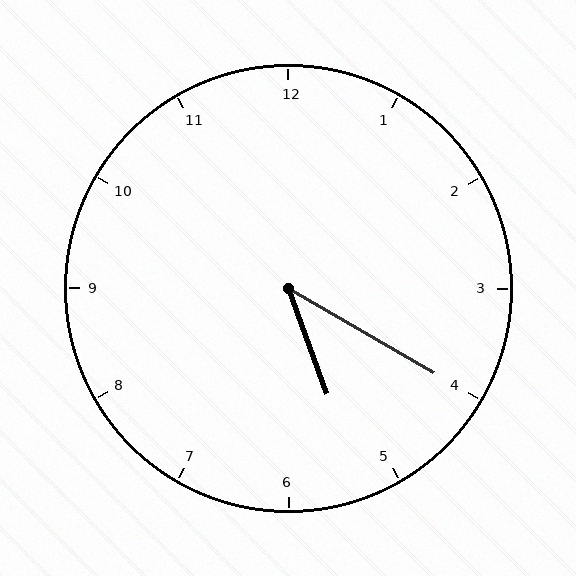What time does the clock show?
5:20.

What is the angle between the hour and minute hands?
Approximately 40 degrees.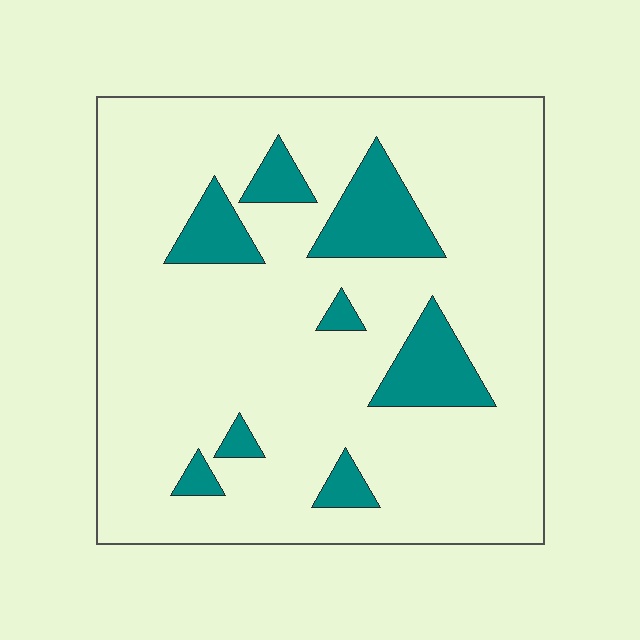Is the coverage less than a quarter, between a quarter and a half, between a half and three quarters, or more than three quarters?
Less than a quarter.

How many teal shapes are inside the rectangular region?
8.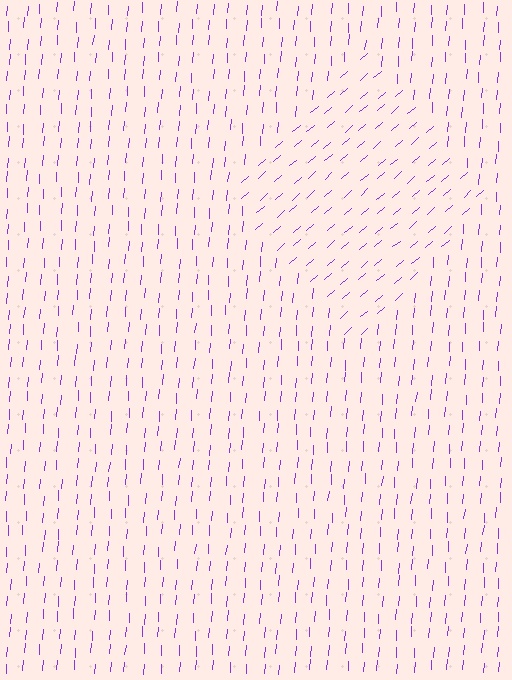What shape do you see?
I see a diamond.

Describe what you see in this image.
The image is filled with small purple line segments. A diamond region in the image has lines oriented differently from the surrounding lines, creating a visible texture boundary.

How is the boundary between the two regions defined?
The boundary is defined purely by a change in line orientation (approximately 45 degrees difference). All lines are the same color and thickness.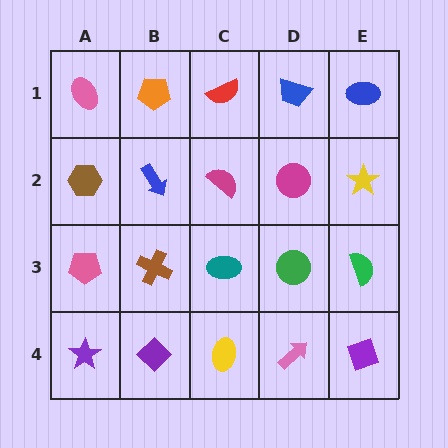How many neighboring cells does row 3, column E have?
3.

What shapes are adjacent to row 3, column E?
A yellow star (row 2, column E), a purple diamond (row 4, column E), a green circle (row 3, column D).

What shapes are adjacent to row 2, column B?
An orange pentagon (row 1, column B), a brown cross (row 3, column B), a brown hexagon (row 2, column A), a magenta semicircle (row 2, column C).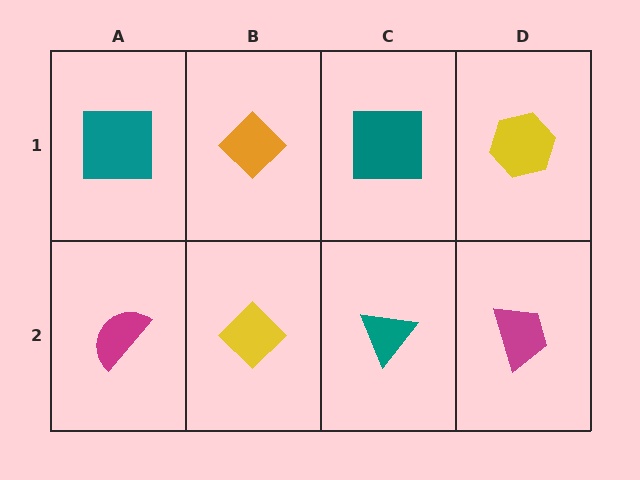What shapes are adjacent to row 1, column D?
A magenta trapezoid (row 2, column D), a teal square (row 1, column C).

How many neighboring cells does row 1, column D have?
2.